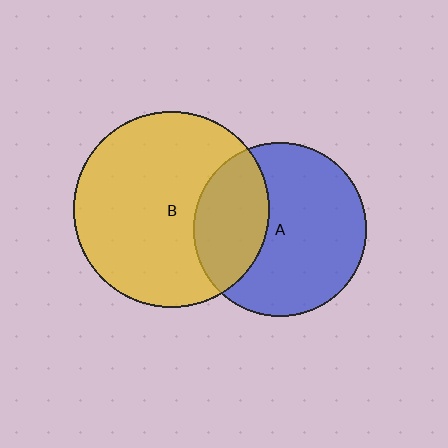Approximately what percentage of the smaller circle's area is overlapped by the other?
Approximately 30%.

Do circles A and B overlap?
Yes.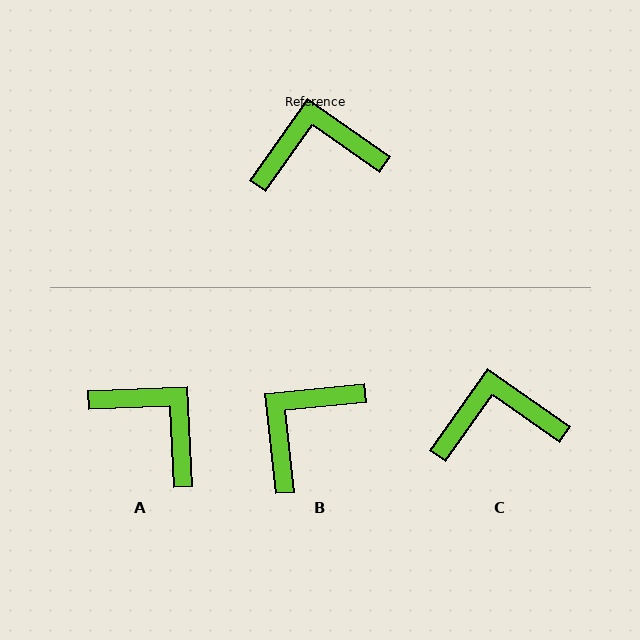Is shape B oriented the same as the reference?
No, it is off by about 41 degrees.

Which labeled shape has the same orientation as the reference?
C.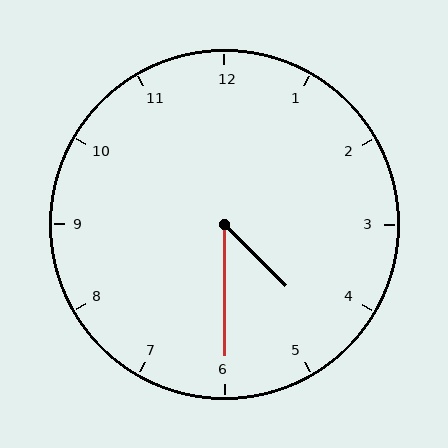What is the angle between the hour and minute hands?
Approximately 45 degrees.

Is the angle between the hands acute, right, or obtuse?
It is acute.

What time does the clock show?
4:30.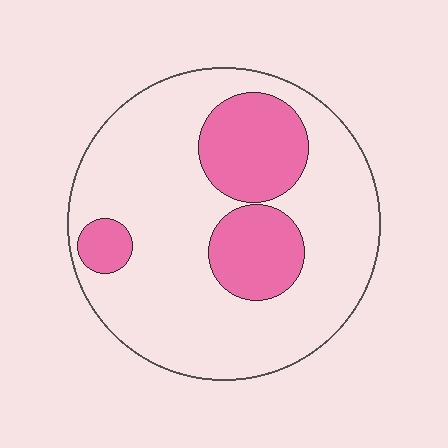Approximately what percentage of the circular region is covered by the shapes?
Approximately 25%.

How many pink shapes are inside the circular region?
3.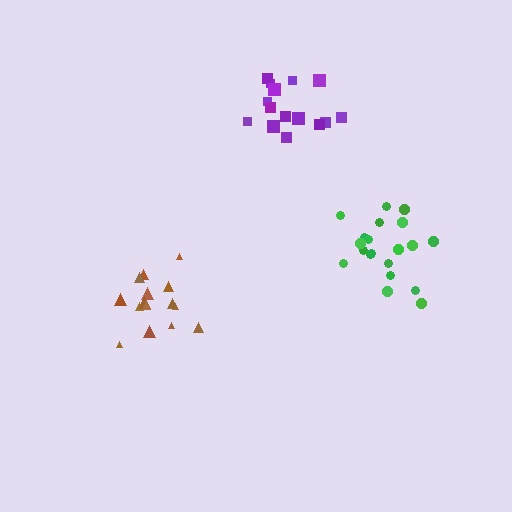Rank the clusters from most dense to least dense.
green, purple, brown.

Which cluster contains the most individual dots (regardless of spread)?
Green (20).